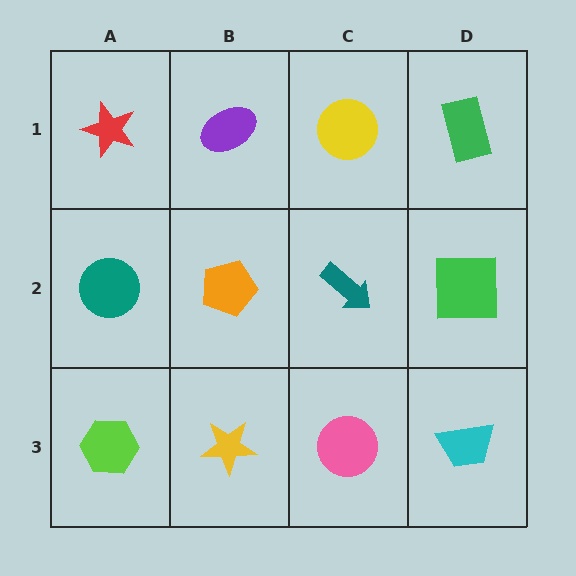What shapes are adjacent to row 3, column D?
A green square (row 2, column D), a pink circle (row 3, column C).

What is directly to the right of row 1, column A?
A purple ellipse.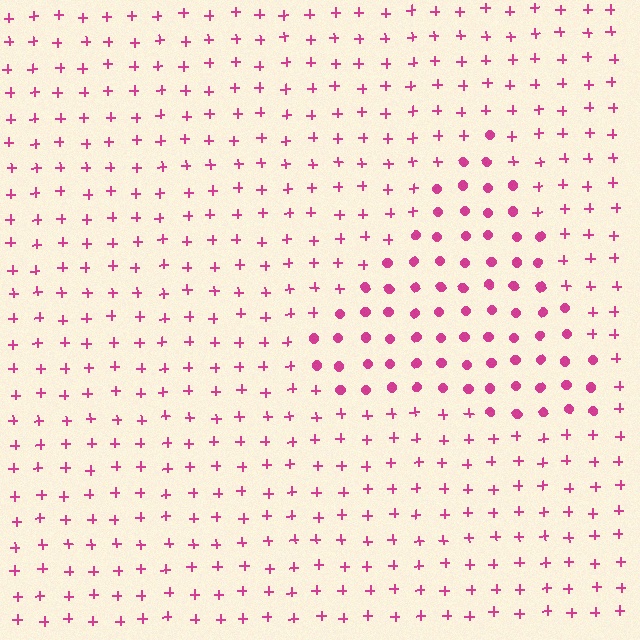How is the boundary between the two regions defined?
The boundary is defined by a change in element shape: circles inside vs. plus signs outside. All elements share the same color and spacing.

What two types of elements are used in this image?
The image uses circles inside the triangle region and plus signs outside it.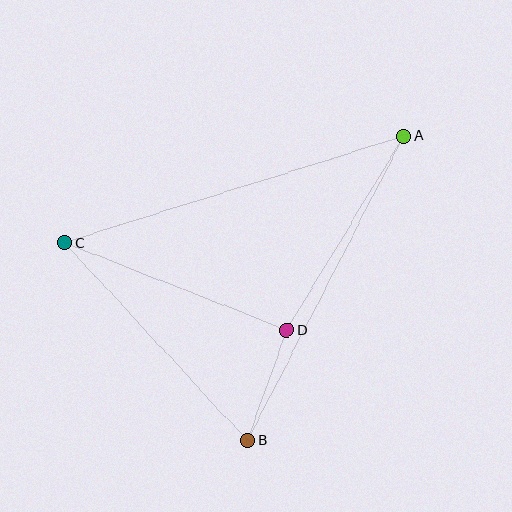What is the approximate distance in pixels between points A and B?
The distance between A and B is approximately 342 pixels.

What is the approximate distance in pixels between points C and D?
The distance between C and D is approximately 239 pixels.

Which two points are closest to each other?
Points B and D are closest to each other.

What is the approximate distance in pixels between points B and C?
The distance between B and C is approximately 270 pixels.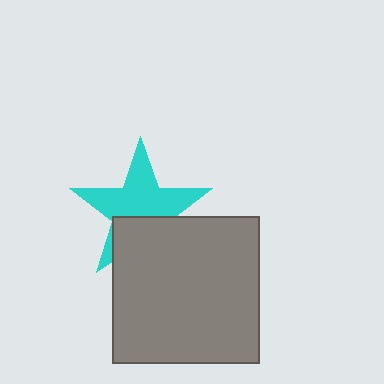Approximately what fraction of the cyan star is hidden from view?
Roughly 37% of the cyan star is hidden behind the gray square.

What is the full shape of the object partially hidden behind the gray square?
The partially hidden object is a cyan star.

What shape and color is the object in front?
The object in front is a gray square.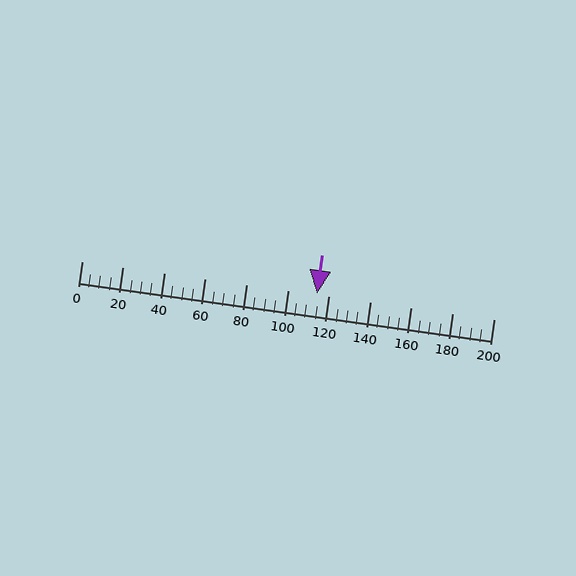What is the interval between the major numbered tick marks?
The major tick marks are spaced 20 units apart.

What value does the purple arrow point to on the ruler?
The purple arrow points to approximately 114.